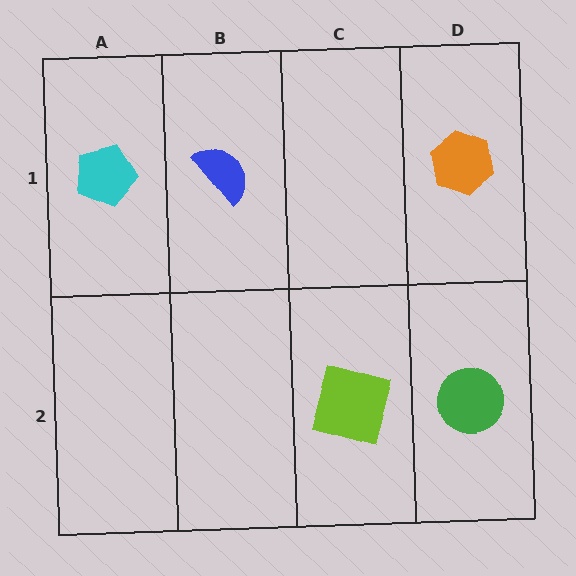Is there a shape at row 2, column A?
No, that cell is empty.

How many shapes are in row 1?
3 shapes.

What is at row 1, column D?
An orange hexagon.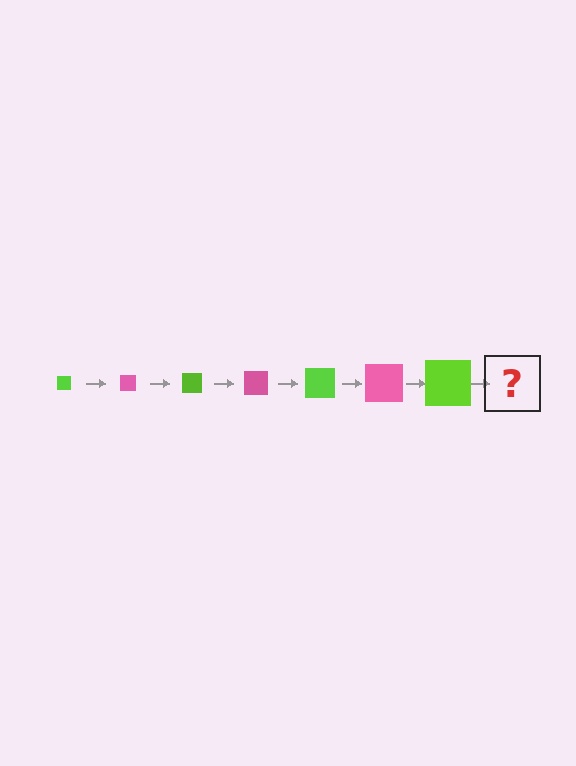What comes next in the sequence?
The next element should be a pink square, larger than the previous one.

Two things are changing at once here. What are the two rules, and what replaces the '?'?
The two rules are that the square grows larger each step and the color cycles through lime and pink. The '?' should be a pink square, larger than the previous one.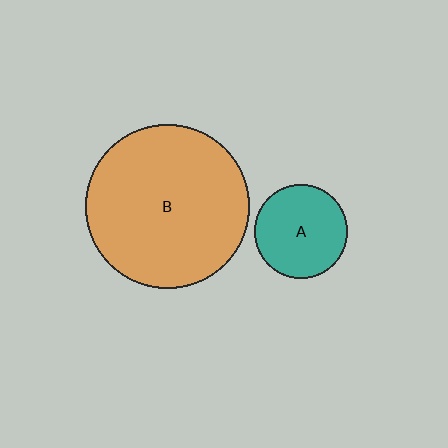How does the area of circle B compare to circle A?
Approximately 3.1 times.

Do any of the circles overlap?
No, none of the circles overlap.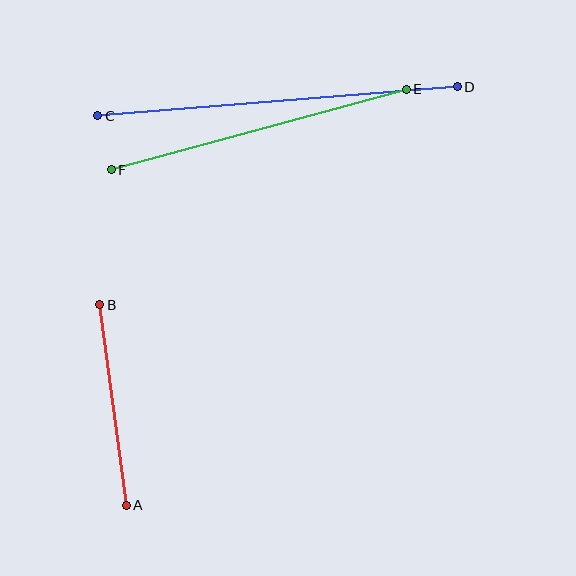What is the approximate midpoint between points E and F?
The midpoint is at approximately (259, 129) pixels.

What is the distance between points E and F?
The distance is approximately 306 pixels.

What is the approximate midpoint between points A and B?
The midpoint is at approximately (113, 405) pixels.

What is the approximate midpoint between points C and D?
The midpoint is at approximately (277, 101) pixels.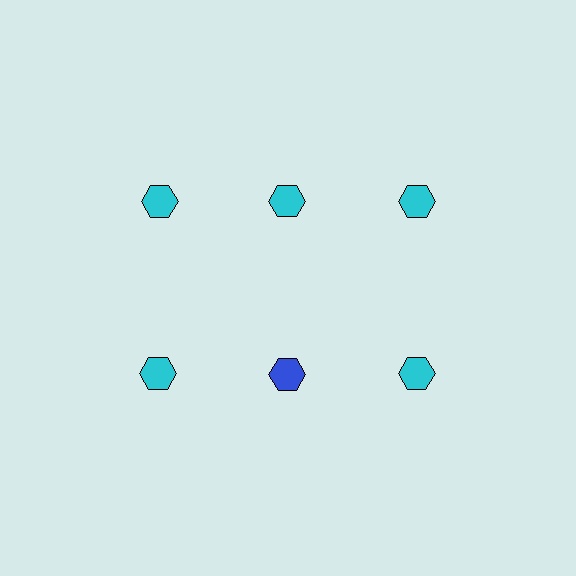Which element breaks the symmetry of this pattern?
The blue hexagon in the second row, second from left column breaks the symmetry. All other shapes are cyan hexagons.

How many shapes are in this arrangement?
There are 6 shapes arranged in a grid pattern.